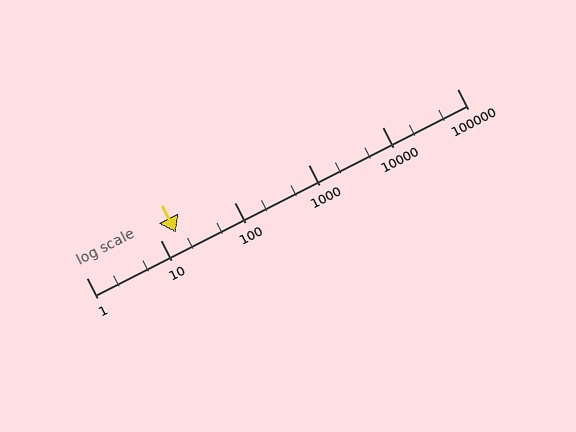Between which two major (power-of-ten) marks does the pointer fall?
The pointer is between 10 and 100.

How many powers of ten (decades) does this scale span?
The scale spans 5 decades, from 1 to 100000.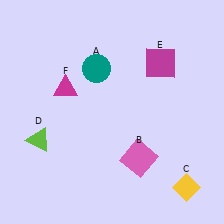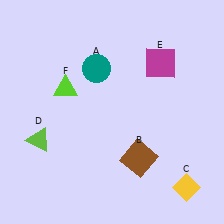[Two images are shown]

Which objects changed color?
B changed from pink to brown. F changed from magenta to lime.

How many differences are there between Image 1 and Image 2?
There are 2 differences between the two images.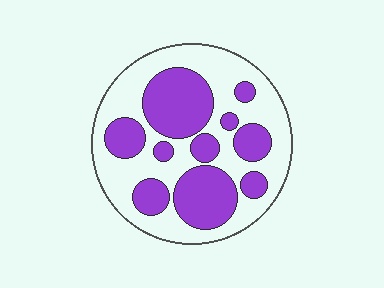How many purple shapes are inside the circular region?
10.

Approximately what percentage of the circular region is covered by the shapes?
Approximately 40%.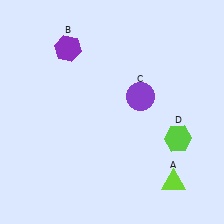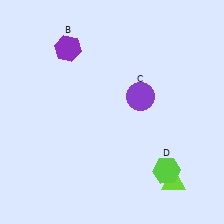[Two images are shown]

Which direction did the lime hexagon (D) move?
The lime hexagon (D) moved down.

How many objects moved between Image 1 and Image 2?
1 object moved between the two images.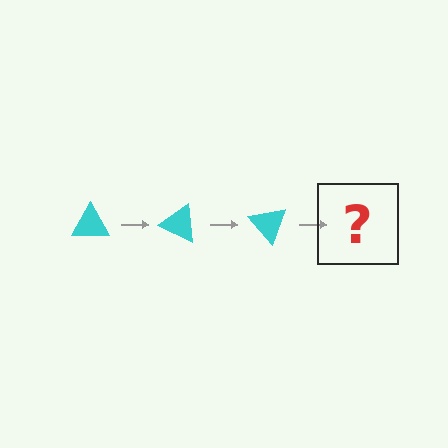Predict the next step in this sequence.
The next step is a cyan triangle rotated 75 degrees.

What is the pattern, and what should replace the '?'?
The pattern is that the triangle rotates 25 degrees each step. The '?' should be a cyan triangle rotated 75 degrees.